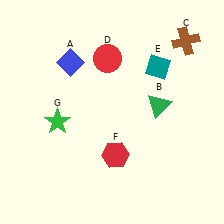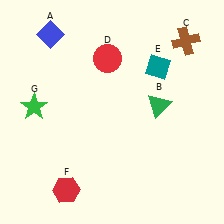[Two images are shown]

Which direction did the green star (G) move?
The green star (G) moved left.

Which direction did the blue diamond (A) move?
The blue diamond (A) moved up.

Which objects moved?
The objects that moved are: the blue diamond (A), the red hexagon (F), the green star (G).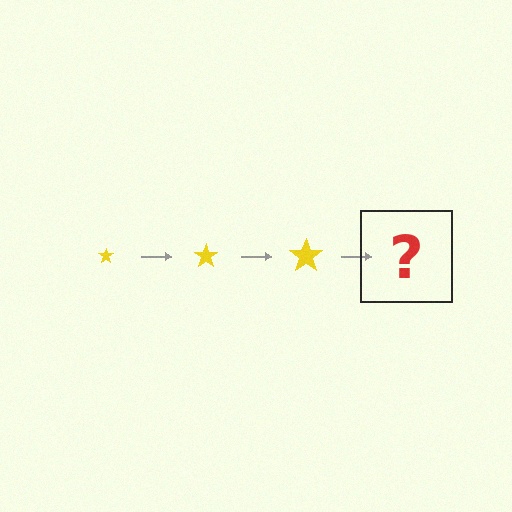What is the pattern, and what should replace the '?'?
The pattern is that the star gets progressively larger each step. The '?' should be a yellow star, larger than the previous one.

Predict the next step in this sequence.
The next step is a yellow star, larger than the previous one.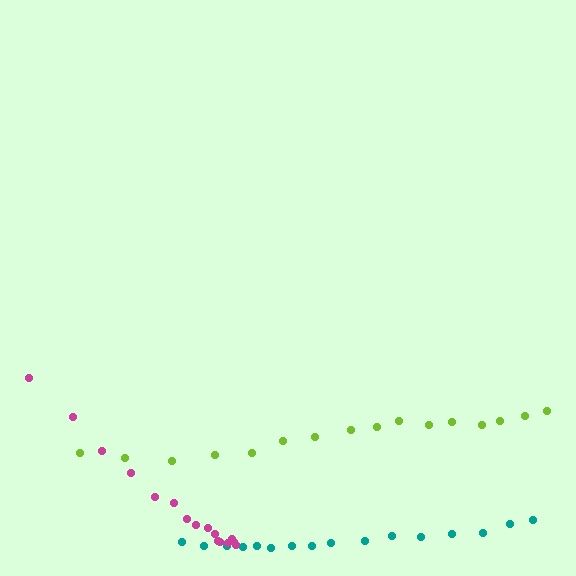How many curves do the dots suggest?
There are 3 distinct paths.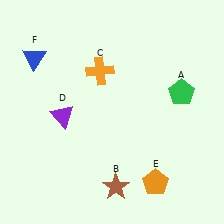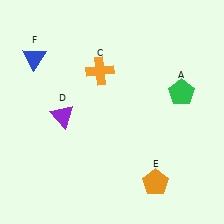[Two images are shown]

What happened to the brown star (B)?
The brown star (B) was removed in Image 2. It was in the bottom-right area of Image 1.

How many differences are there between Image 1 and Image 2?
There is 1 difference between the two images.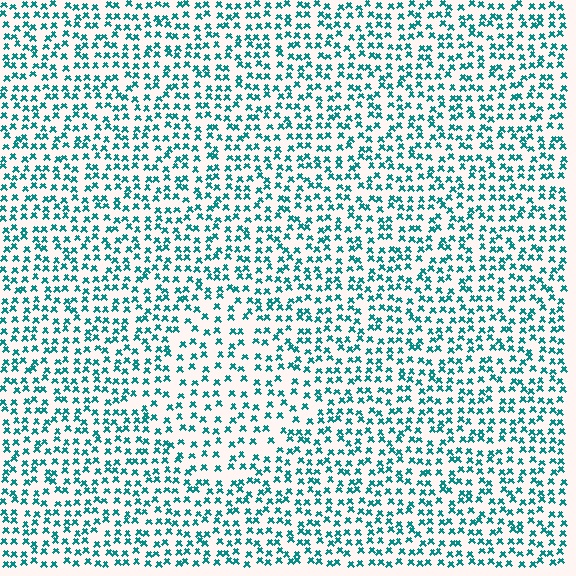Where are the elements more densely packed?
The elements are more densely packed outside the diamond boundary.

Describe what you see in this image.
The image contains small teal elements arranged at two different densities. A diamond-shaped region is visible where the elements are less densely packed than the surrounding area.